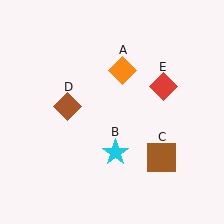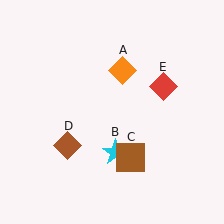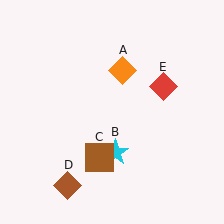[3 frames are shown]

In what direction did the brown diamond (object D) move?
The brown diamond (object D) moved down.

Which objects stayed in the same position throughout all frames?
Orange diamond (object A) and cyan star (object B) and red diamond (object E) remained stationary.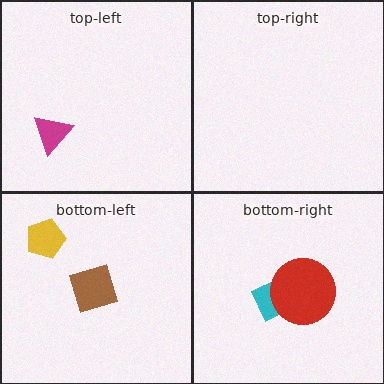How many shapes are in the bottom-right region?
2.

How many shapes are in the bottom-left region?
2.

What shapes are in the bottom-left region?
The brown square, the yellow pentagon.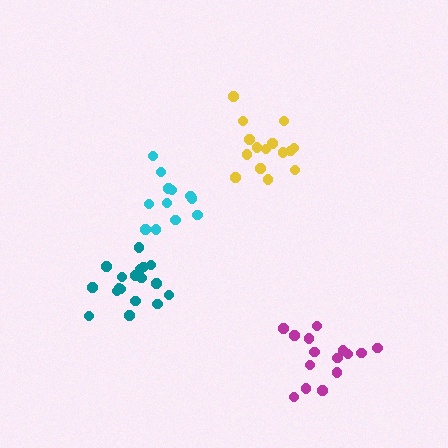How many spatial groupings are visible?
There are 4 spatial groupings.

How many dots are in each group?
Group 1: 18 dots, Group 2: 15 dots, Group 3: 12 dots, Group 4: 15 dots (60 total).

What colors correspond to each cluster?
The clusters are colored: teal, magenta, cyan, yellow.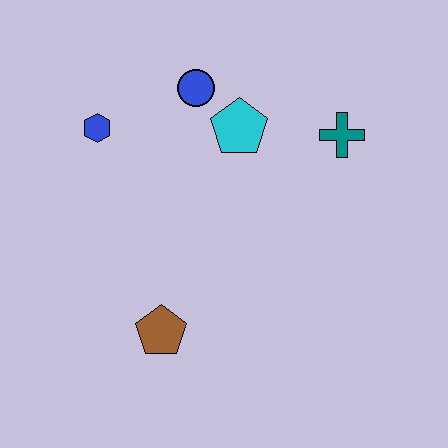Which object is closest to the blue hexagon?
The blue circle is closest to the blue hexagon.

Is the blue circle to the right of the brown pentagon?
Yes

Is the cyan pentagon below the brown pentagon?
No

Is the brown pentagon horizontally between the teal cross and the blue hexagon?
Yes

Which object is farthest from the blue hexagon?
The teal cross is farthest from the blue hexagon.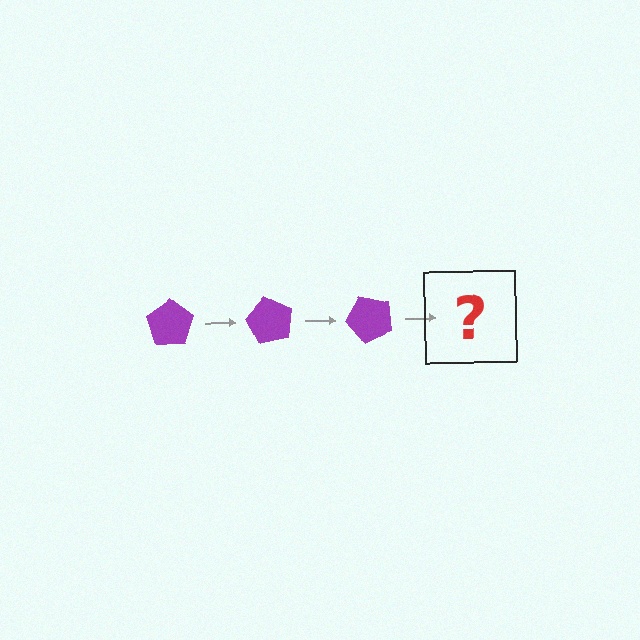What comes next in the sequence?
The next element should be a purple pentagon rotated 180 degrees.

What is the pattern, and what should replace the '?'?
The pattern is that the pentagon rotates 60 degrees each step. The '?' should be a purple pentagon rotated 180 degrees.